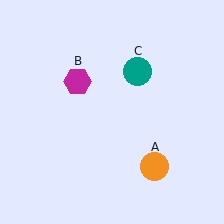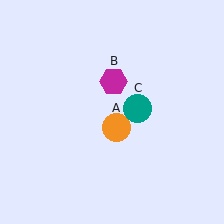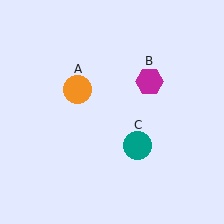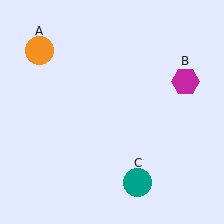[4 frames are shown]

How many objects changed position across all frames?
3 objects changed position: orange circle (object A), magenta hexagon (object B), teal circle (object C).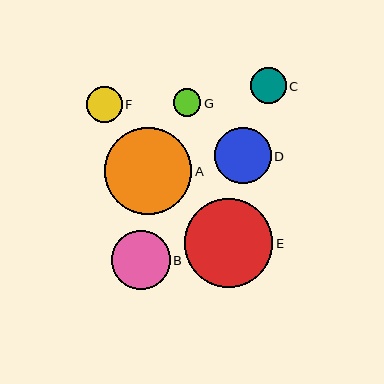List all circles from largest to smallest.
From largest to smallest: E, A, B, D, F, C, G.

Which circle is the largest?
Circle E is the largest with a size of approximately 89 pixels.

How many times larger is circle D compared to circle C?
Circle D is approximately 1.6 times the size of circle C.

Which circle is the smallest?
Circle G is the smallest with a size of approximately 27 pixels.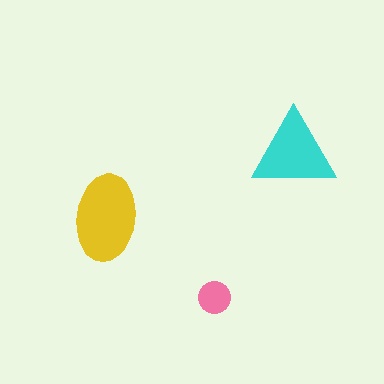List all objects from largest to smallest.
The yellow ellipse, the cyan triangle, the pink circle.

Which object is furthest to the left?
The yellow ellipse is leftmost.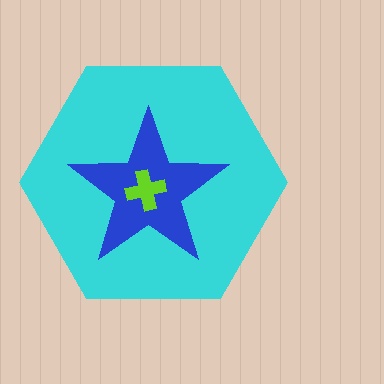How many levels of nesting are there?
3.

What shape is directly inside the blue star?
The lime cross.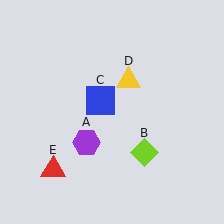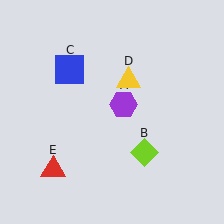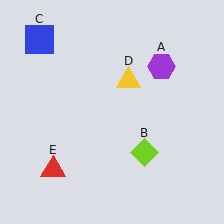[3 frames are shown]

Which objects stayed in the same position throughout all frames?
Lime diamond (object B) and yellow triangle (object D) and red triangle (object E) remained stationary.